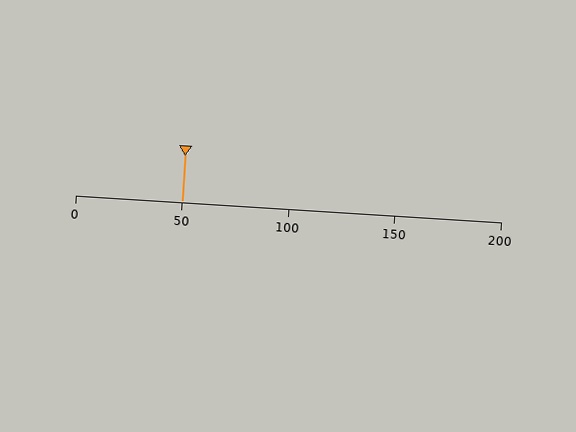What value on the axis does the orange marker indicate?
The marker indicates approximately 50.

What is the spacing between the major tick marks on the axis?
The major ticks are spaced 50 apart.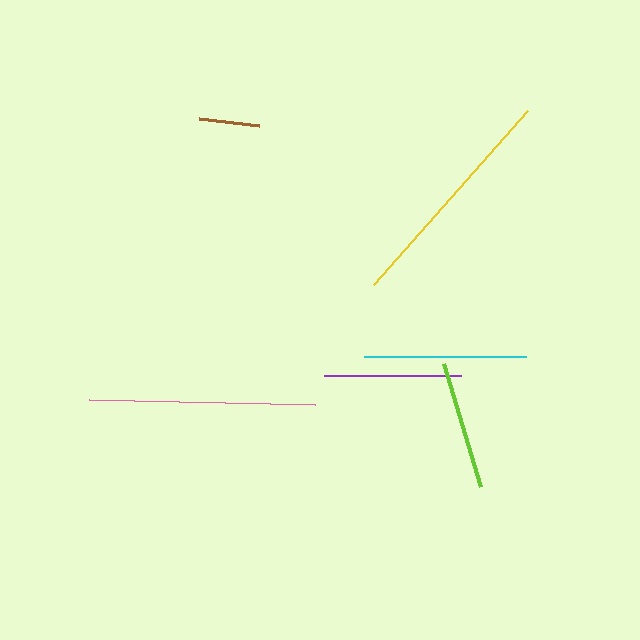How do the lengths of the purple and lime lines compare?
The purple and lime lines are approximately the same length.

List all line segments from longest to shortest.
From longest to shortest: yellow, pink, cyan, purple, lime, brown.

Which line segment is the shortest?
The brown line is the shortest at approximately 61 pixels.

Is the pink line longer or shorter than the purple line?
The pink line is longer than the purple line.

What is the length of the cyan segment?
The cyan segment is approximately 162 pixels long.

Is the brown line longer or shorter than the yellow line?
The yellow line is longer than the brown line.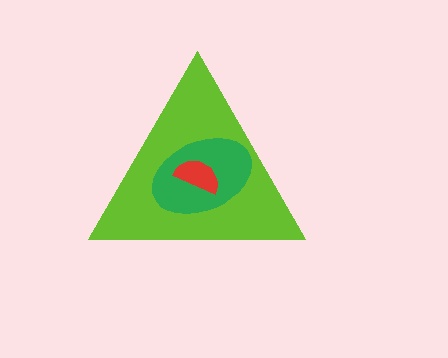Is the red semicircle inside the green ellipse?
Yes.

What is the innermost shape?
The red semicircle.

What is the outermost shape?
The lime triangle.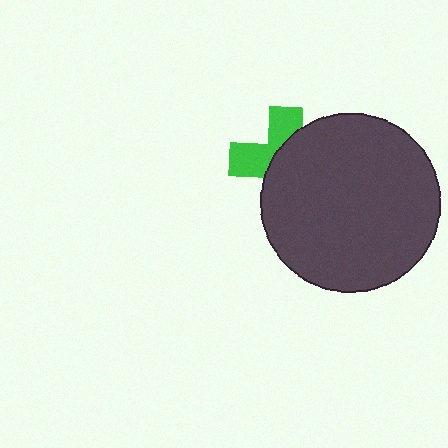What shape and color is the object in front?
The object in front is a dark gray circle.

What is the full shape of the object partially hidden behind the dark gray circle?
The partially hidden object is a green cross.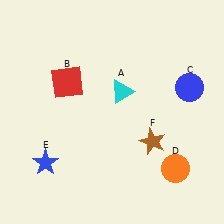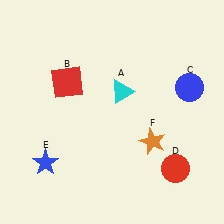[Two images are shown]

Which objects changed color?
D changed from orange to red. F changed from brown to orange.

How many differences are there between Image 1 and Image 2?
There are 2 differences between the two images.